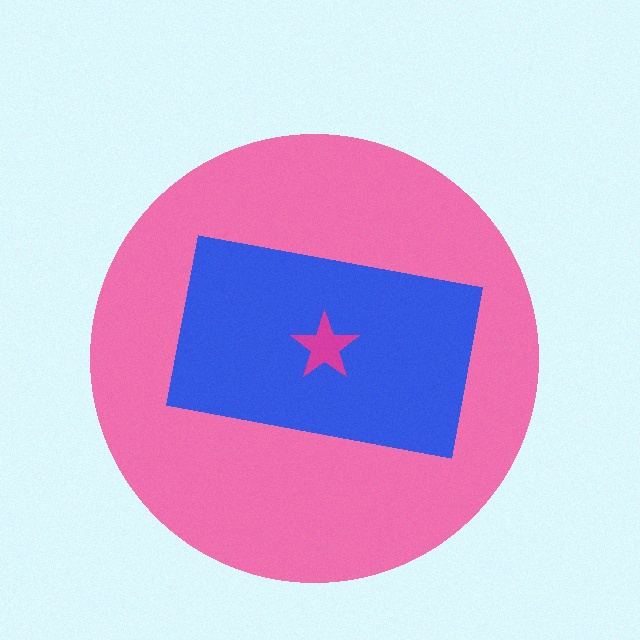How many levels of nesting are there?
3.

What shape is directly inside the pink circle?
The blue rectangle.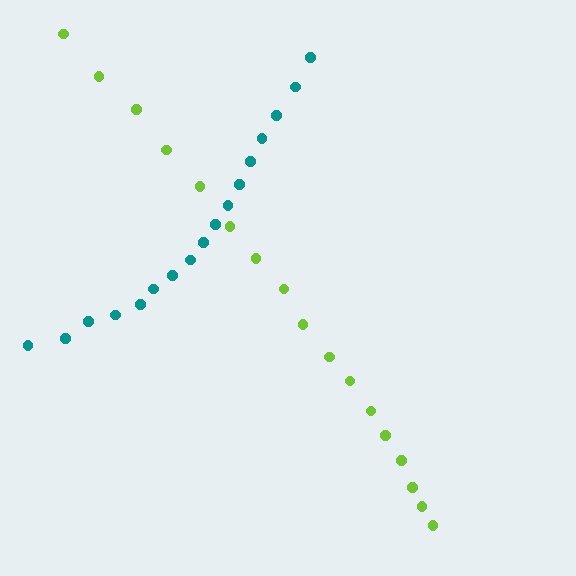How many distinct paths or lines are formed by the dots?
There are 2 distinct paths.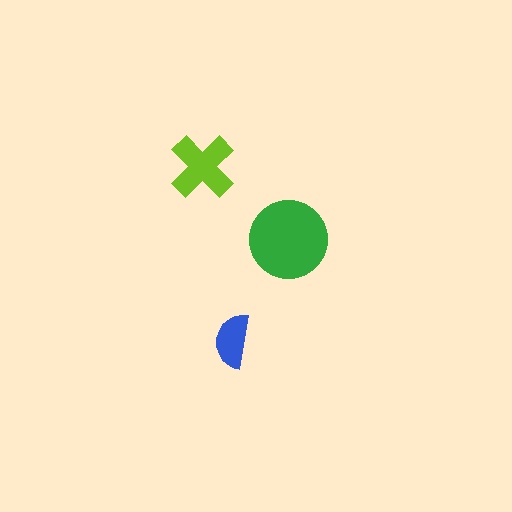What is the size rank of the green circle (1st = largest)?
1st.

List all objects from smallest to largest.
The blue semicircle, the lime cross, the green circle.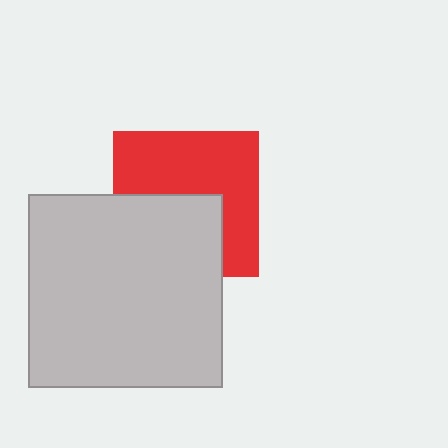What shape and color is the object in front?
The object in front is a light gray square.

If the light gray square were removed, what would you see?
You would see the complete red square.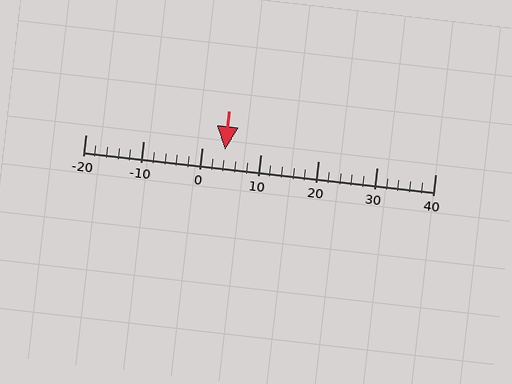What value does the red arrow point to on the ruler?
The red arrow points to approximately 4.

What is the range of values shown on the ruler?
The ruler shows values from -20 to 40.